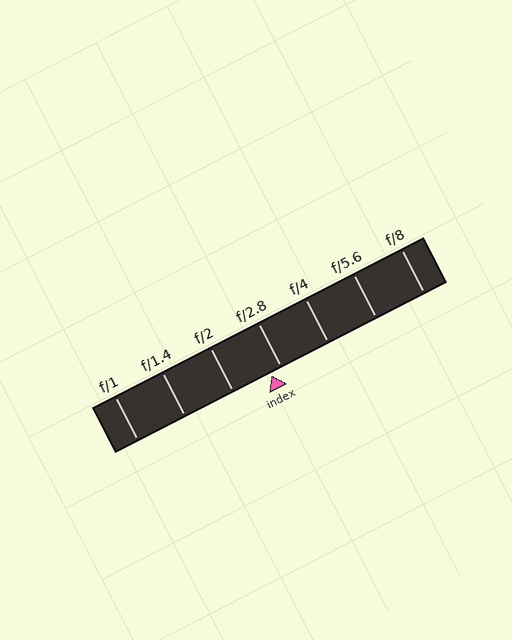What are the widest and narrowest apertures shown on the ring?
The widest aperture shown is f/1 and the narrowest is f/8.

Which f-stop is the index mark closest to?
The index mark is closest to f/2.8.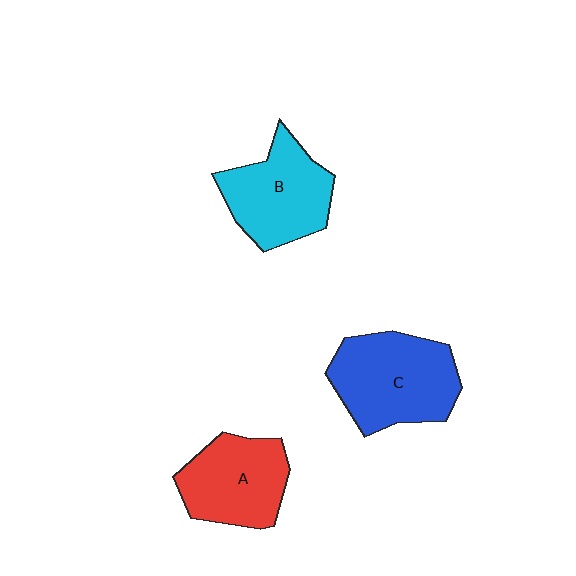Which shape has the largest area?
Shape C (blue).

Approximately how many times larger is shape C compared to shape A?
Approximately 1.2 times.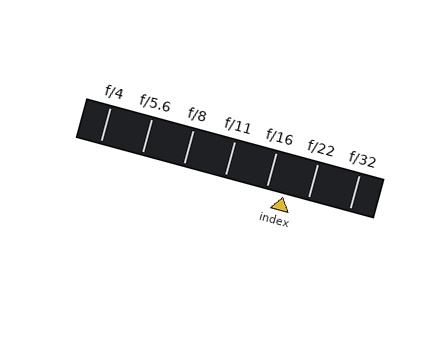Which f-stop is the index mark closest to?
The index mark is closest to f/16.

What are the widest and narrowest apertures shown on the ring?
The widest aperture shown is f/4 and the narrowest is f/32.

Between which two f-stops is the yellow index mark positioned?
The index mark is between f/16 and f/22.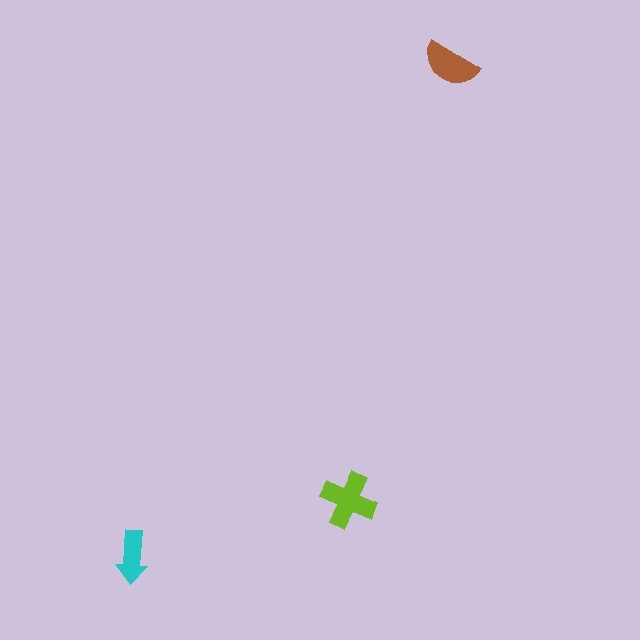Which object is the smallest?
The cyan arrow.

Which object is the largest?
The lime cross.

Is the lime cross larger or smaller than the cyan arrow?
Larger.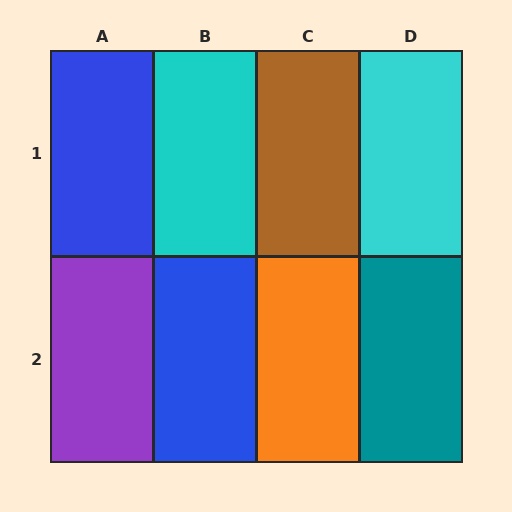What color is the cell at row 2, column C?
Orange.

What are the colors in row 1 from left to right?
Blue, cyan, brown, cyan.